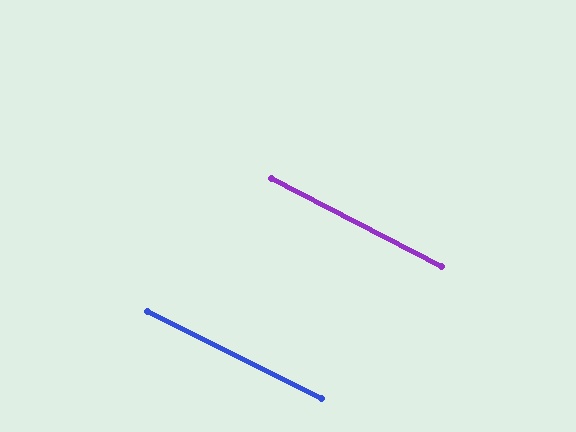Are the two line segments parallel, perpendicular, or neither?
Parallel — their directions differ by only 1.0°.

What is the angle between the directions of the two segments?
Approximately 1 degree.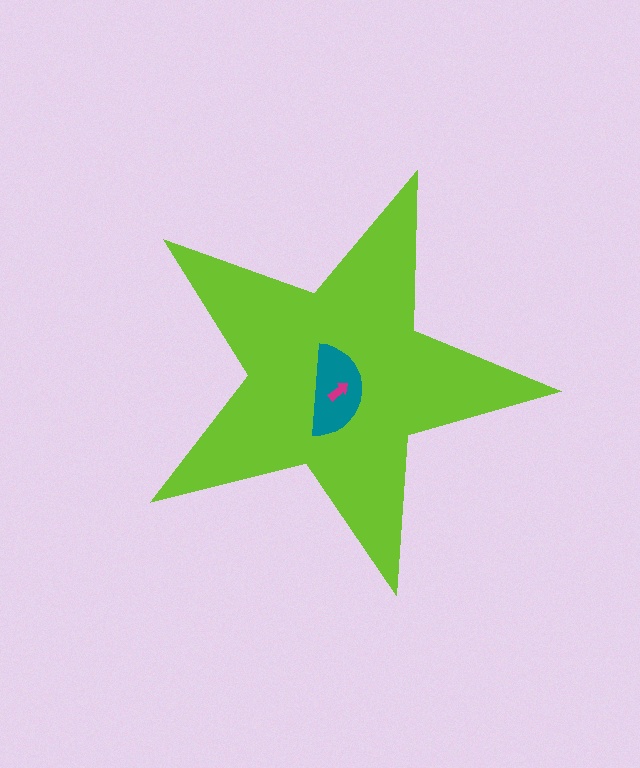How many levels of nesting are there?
3.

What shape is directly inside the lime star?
The teal semicircle.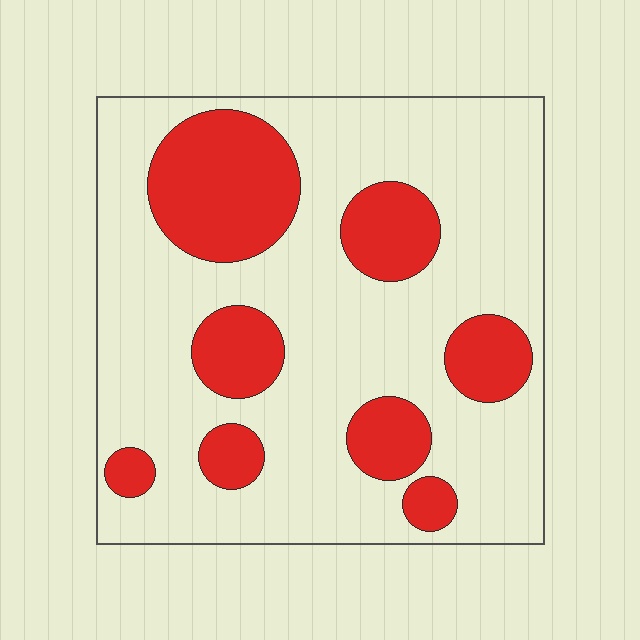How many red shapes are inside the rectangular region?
8.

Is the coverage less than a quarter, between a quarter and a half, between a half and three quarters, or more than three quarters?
Between a quarter and a half.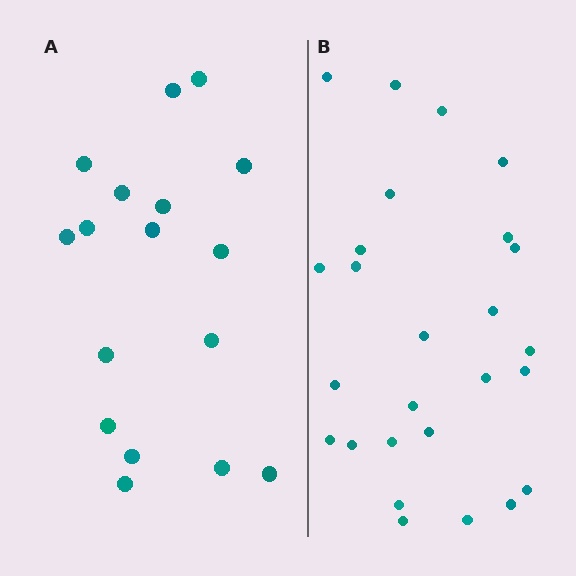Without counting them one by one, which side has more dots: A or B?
Region B (the right region) has more dots.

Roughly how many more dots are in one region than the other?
Region B has roughly 8 or so more dots than region A.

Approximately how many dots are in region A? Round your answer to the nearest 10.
About 20 dots. (The exact count is 17, which rounds to 20.)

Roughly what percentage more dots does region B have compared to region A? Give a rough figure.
About 55% more.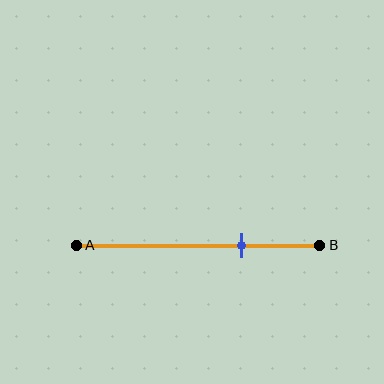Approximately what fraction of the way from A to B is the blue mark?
The blue mark is approximately 70% of the way from A to B.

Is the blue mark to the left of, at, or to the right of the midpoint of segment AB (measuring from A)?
The blue mark is to the right of the midpoint of segment AB.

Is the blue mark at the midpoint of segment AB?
No, the mark is at about 70% from A, not at the 50% midpoint.